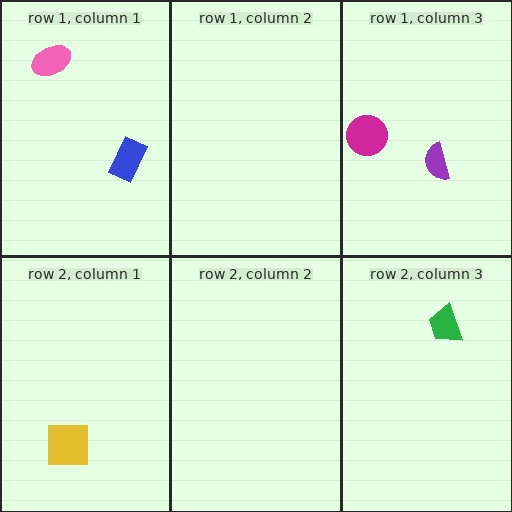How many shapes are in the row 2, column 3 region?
1.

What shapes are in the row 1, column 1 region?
The pink ellipse, the blue rectangle.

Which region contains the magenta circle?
The row 1, column 3 region.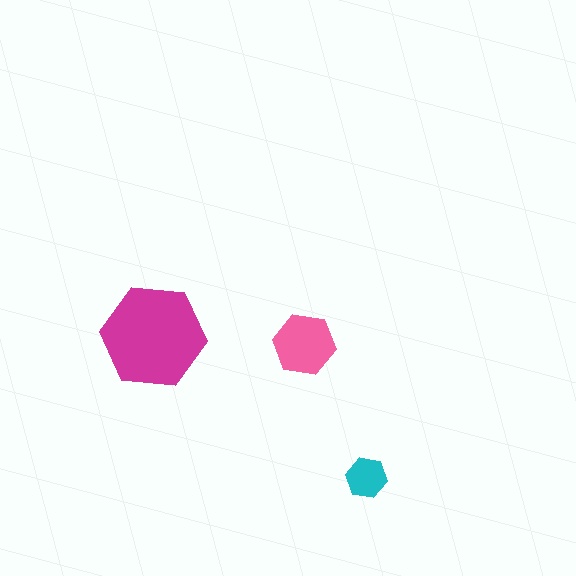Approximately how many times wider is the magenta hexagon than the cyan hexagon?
About 2.5 times wider.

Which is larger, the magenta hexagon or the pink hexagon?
The magenta one.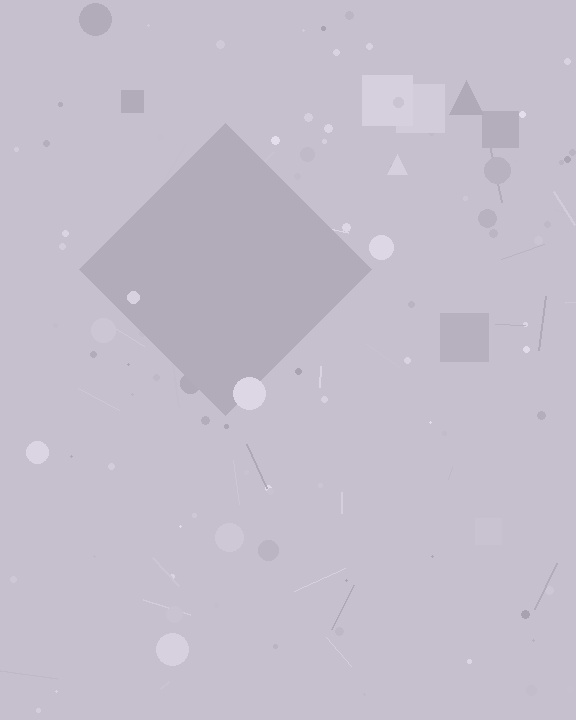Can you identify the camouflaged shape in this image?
The camouflaged shape is a diamond.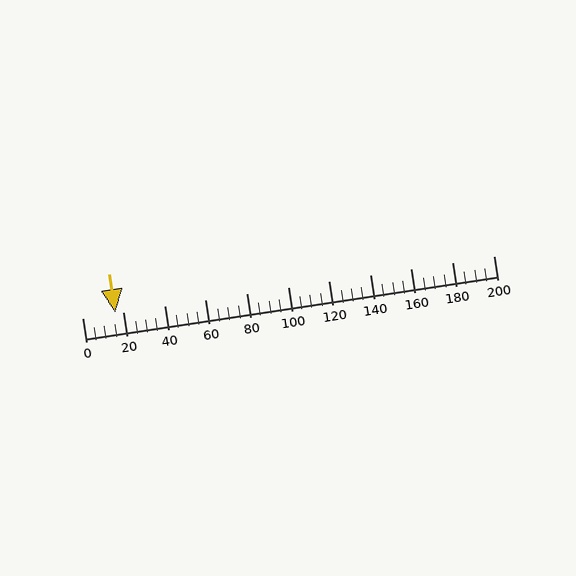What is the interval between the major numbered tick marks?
The major tick marks are spaced 20 units apart.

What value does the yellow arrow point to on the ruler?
The yellow arrow points to approximately 16.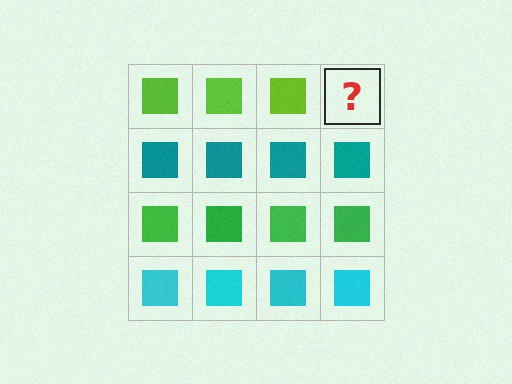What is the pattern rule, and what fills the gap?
The rule is that each row has a consistent color. The gap should be filled with a lime square.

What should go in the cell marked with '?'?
The missing cell should contain a lime square.